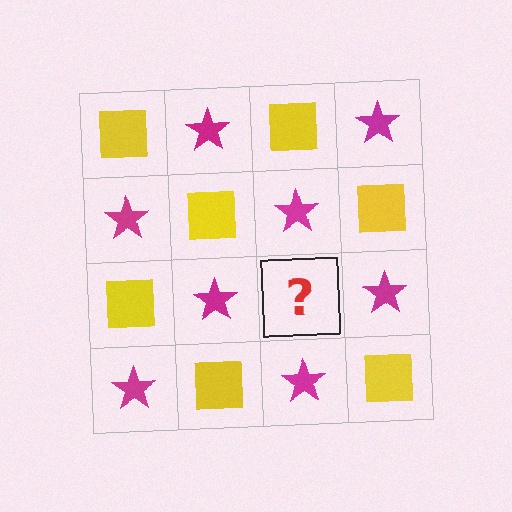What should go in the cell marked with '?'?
The missing cell should contain a yellow square.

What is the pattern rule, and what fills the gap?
The rule is that it alternates yellow square and magenta star in a checkerboard pattern. The gap should be filled with a yellow square.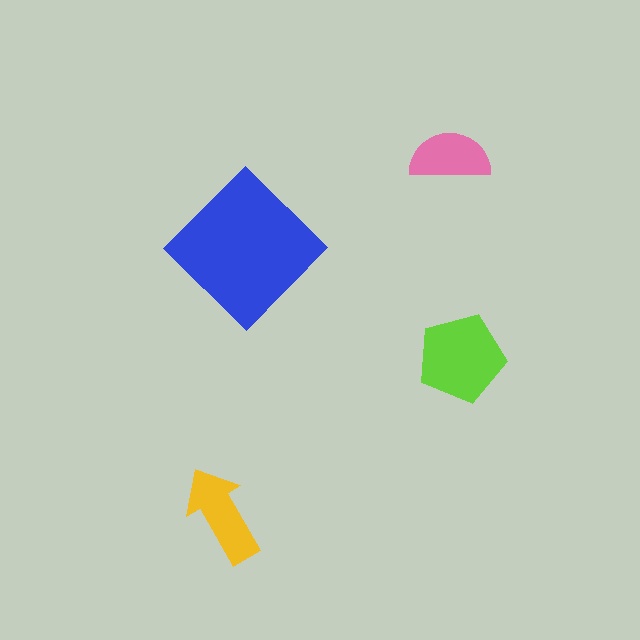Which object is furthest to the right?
The lime pentagon is rightmost.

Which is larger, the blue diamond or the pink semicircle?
The blue diamond.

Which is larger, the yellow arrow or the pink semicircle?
The yellow arrow.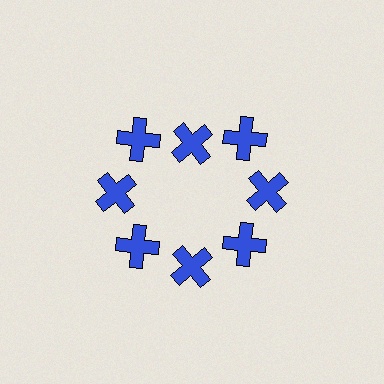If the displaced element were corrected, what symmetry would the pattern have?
It would have 8-fold rotational symmetry — the pattern would map onto itself every 45 degrees.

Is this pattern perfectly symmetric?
No. The 8 blue crosses are arranged in a ring, but one element near the 12 o'clock position is pulled inward toward the center, breaking the 8-fold rotational symmetry.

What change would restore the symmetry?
The symmetry would be restored by moving it outward, back onto the ring so that all 8 crosses sit at equal angles and equal distance from the center.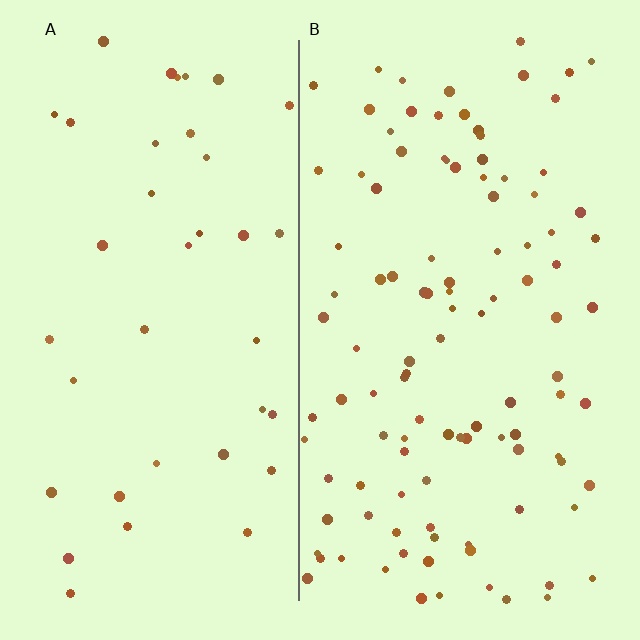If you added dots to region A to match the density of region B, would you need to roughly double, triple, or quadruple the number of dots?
Approximately triple.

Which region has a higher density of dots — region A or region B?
B (the right).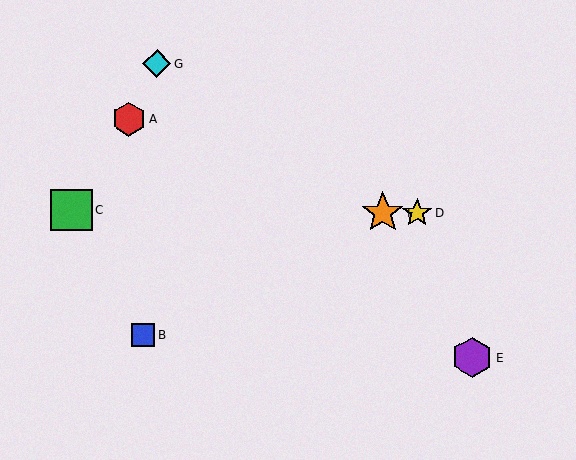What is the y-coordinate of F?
Object F is at y≈213.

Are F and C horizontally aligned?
Yes, both are at y≈213.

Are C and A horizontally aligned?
No, C is at y≈210 and A is at y≈119.